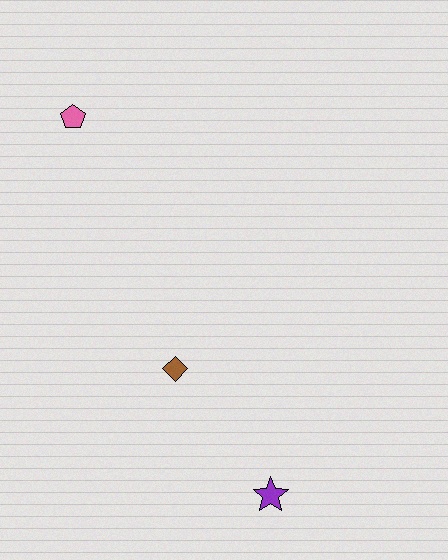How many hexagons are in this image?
There are no hexagons.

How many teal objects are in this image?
There are no teal objects.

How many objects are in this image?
There are 3 objects.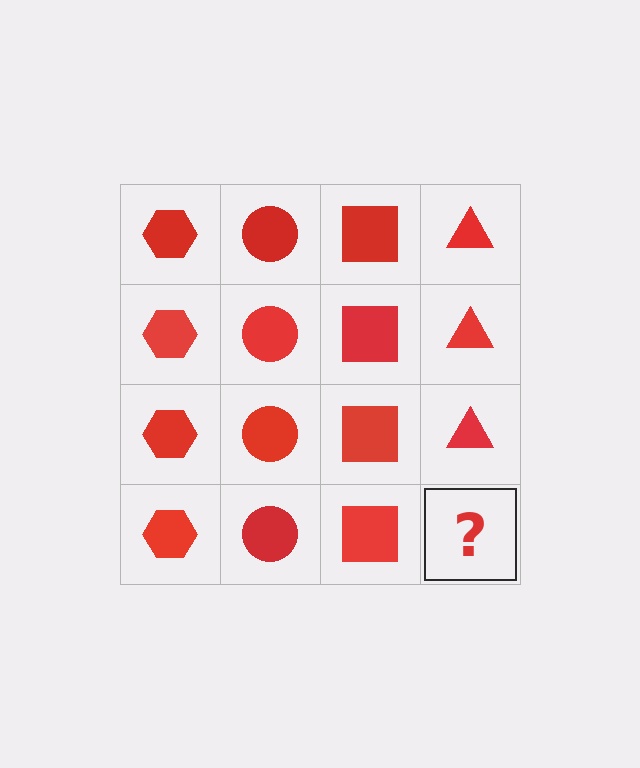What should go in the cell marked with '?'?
The missing cell should contain a red triangle.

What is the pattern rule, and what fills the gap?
The rule is that each column has a consistent shape. The gap should be filled with a red triangle.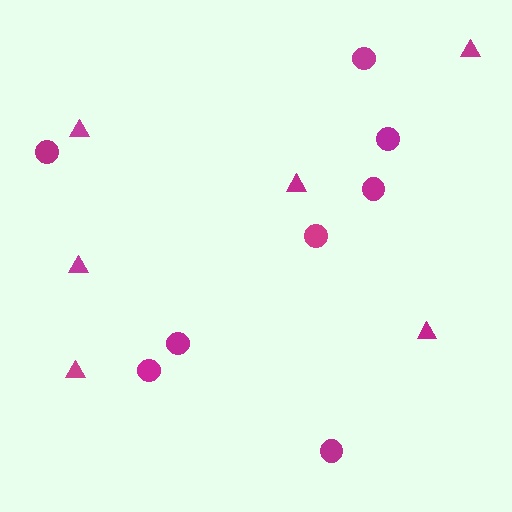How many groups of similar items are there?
There are 2 groups: one group of circles (8) and one group of triangles (6).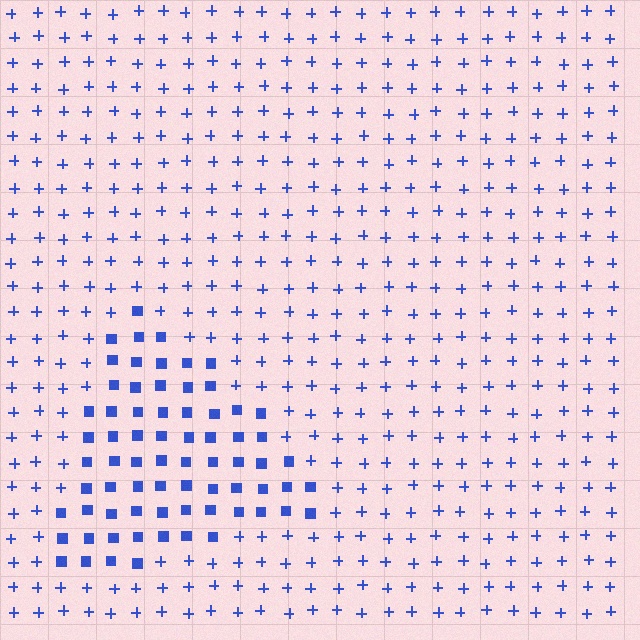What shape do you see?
I see a triangle.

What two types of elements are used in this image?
The image uses squares inside the triangle region and plus signs outside it.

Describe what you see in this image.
The image is filled with small blue elements arranged in a uniform grid. A triangle-shaped region contains squares, while the surrounding area contains plus signs. The boundary is defined purely by the change in element shape.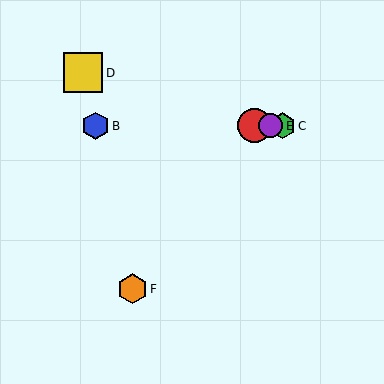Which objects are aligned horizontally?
Objects A, B, C, E are aligned horizontally.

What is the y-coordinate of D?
Object D is at y≈73.